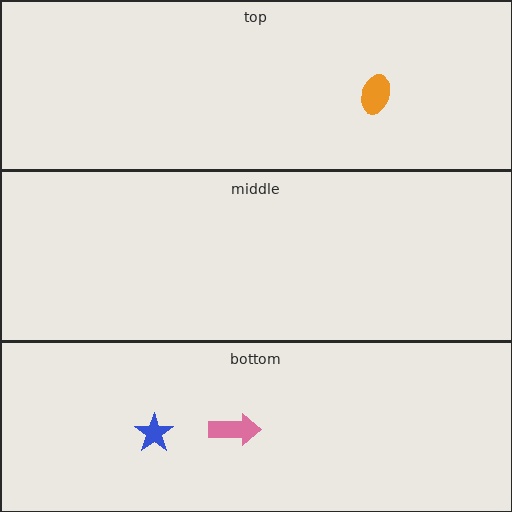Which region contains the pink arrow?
The bottom region.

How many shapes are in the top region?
1.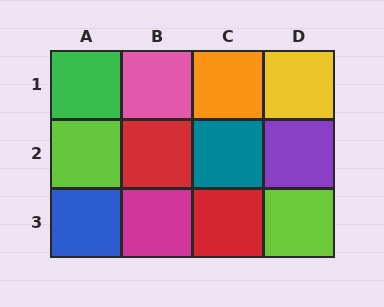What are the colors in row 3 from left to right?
Blue, magenta, red, lime.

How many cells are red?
2 cells are red.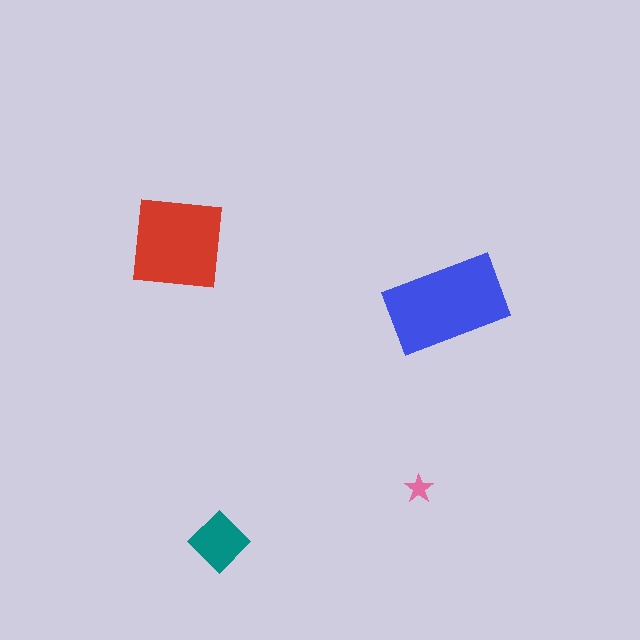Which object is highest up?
The red square is topmost.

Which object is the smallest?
The pink star.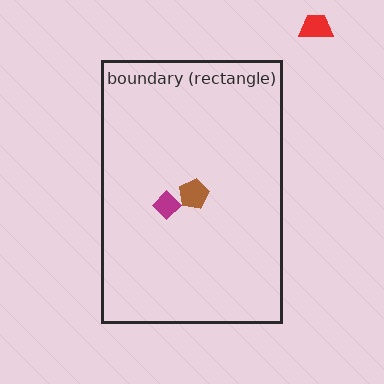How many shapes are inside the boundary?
2 inside, 1 outside.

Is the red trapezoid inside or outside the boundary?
Outside.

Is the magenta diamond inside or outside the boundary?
Inside.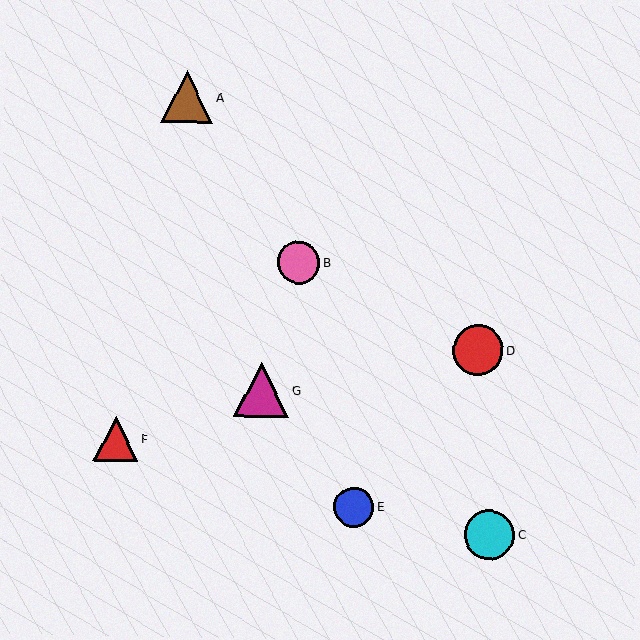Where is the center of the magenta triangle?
The center of the magenta triangle is at (261, 389).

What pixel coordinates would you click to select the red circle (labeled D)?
Click at (478, 350) to select the red circle D.